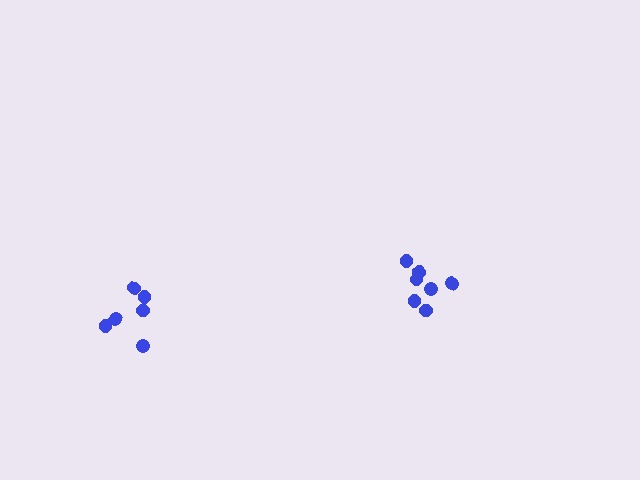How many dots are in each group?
Group 1: 8 dots, Group 2: 6 dots (14 total).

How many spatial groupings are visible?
There are 2 spatial groupings.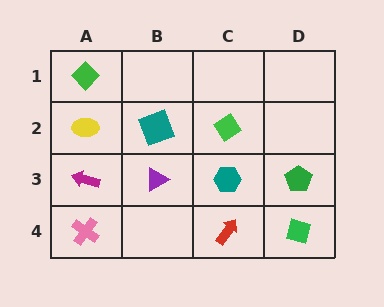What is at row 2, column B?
A teal square.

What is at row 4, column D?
A green diamond.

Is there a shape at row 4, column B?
No, that cell is empty.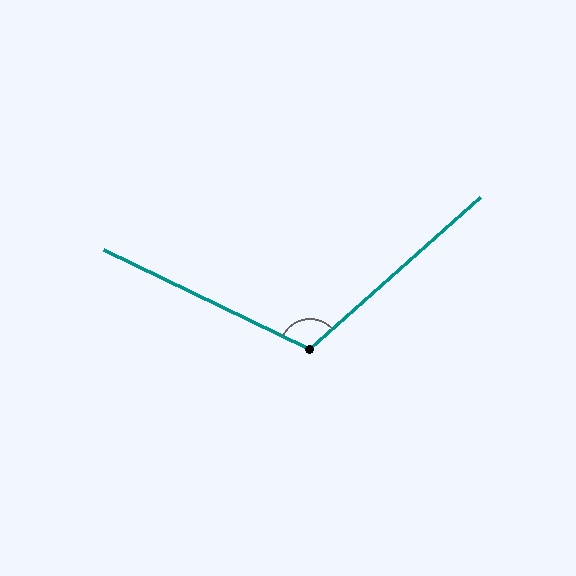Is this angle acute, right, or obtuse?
It is obtuse.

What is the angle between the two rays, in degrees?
Approximately 113 degrees.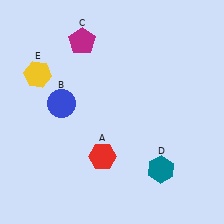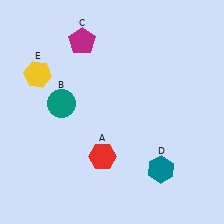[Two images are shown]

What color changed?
The circle (B) changed from blue in Image 1 to teal in Image 2.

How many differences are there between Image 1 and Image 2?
There is 1 difference between the two images.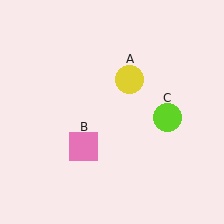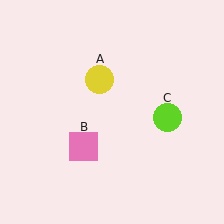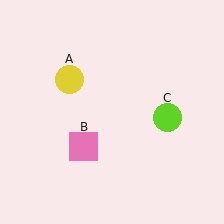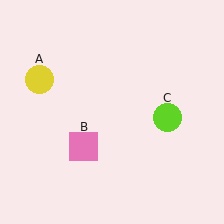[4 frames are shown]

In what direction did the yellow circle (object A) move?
The yellow circle (object A) moved left.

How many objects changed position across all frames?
1 object changed position: yellow circle (object A).